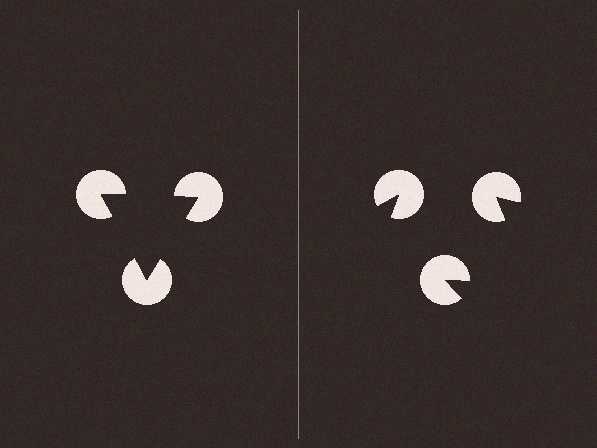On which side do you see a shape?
An illusory triangle appears on the left side. On the right side the wedge cuts are rotated, so no coherent shape forms.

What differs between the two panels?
The pac-man discs are positioned identically on both sides; only the wedge orientations differ. On the left they align to a triangle; on the right they are misaligned.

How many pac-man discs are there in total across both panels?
6 — 3 on each side.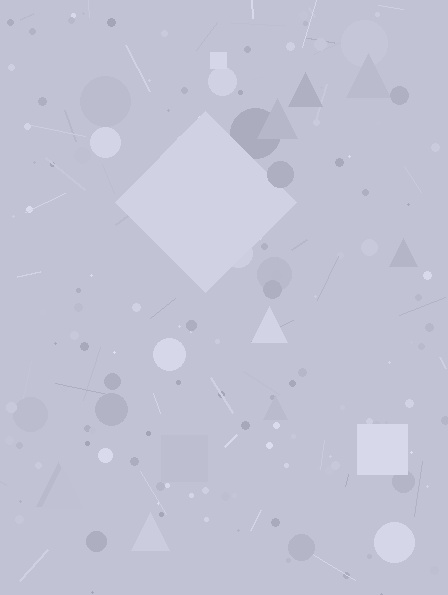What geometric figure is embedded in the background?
A diamond is embedded in the background.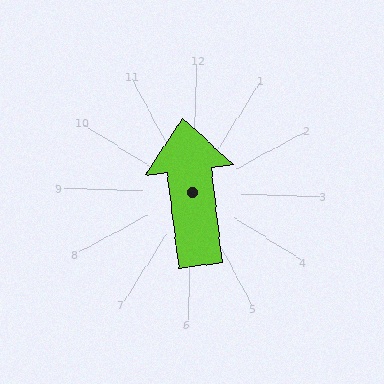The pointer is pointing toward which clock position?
Roughly 12 o'clock.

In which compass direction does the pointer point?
North.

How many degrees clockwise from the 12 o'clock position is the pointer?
Approximately 351 degrees.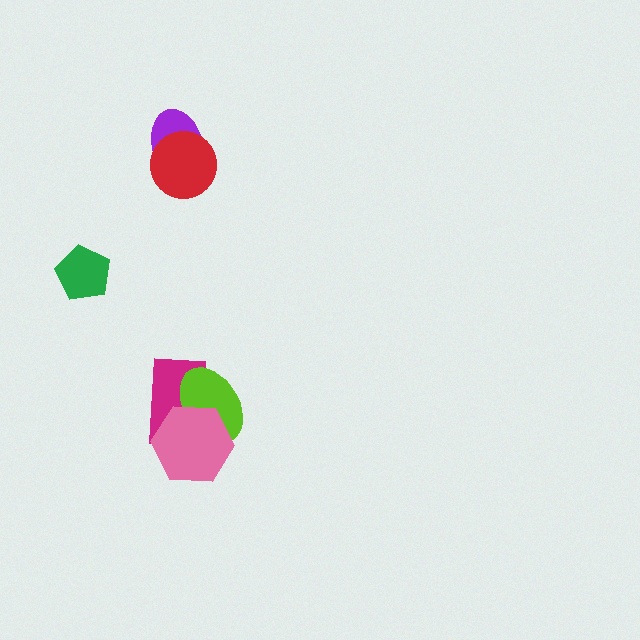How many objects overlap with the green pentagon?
0 objects overlap with the green pentagon.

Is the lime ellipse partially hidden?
Yes, it is partially covered by another shape.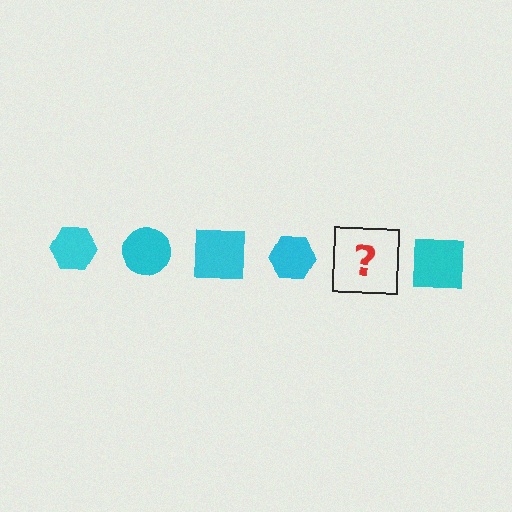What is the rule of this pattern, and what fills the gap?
The rule is that the pattern cycles through hexagon, circle, square shapes in cyan. The gap should be filled with a cyan circle.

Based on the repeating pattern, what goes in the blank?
The blank should be a cyan circle.